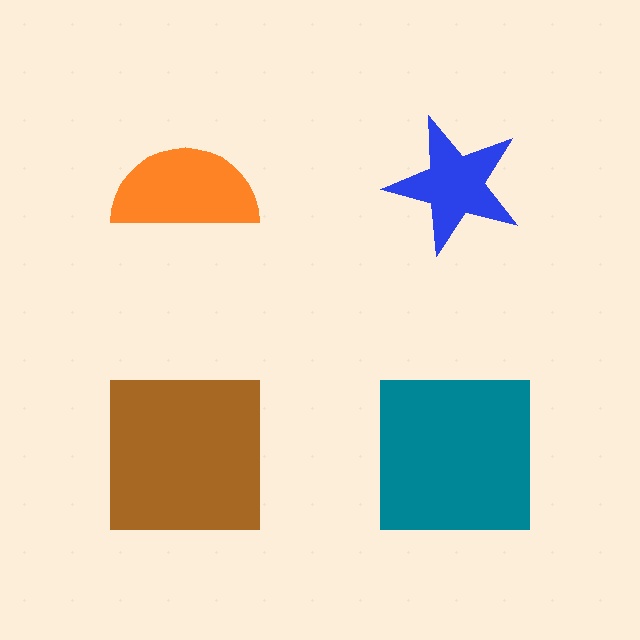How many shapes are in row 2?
2 shapes.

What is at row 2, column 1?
A brown square.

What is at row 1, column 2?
A blue star.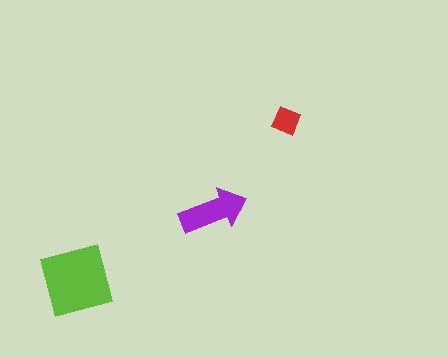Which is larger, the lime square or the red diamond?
The lime square.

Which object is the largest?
The lime square.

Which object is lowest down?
The lime square is bottommost.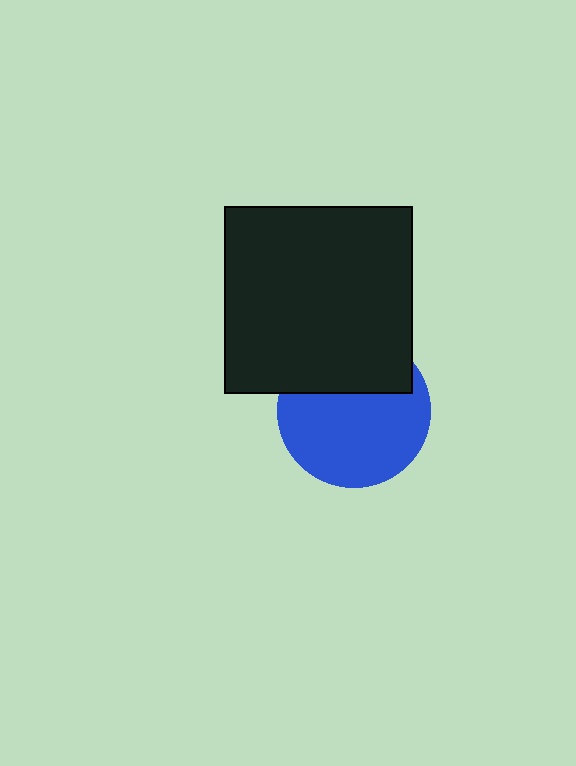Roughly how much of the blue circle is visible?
Most of it is visible (roughly 66%).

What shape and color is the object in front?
The object in front is a black square.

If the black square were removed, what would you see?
You would see the complete blue circle.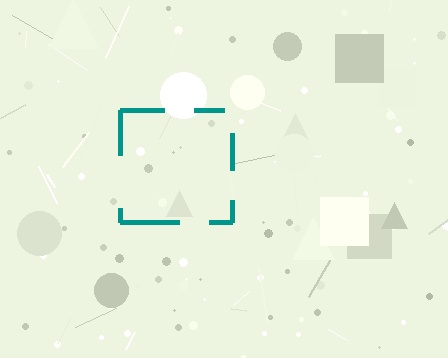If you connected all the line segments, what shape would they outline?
They would outline a square.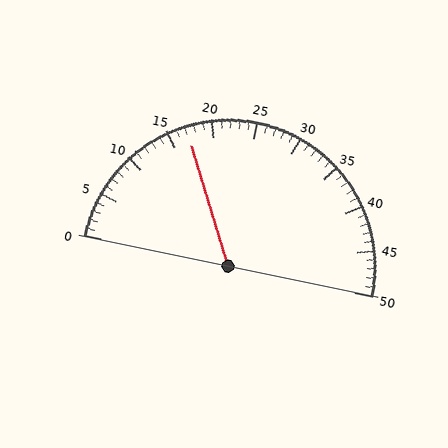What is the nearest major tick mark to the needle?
The nearest major tick mark is 15.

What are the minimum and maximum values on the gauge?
The gauge ranges from 0 to 50.